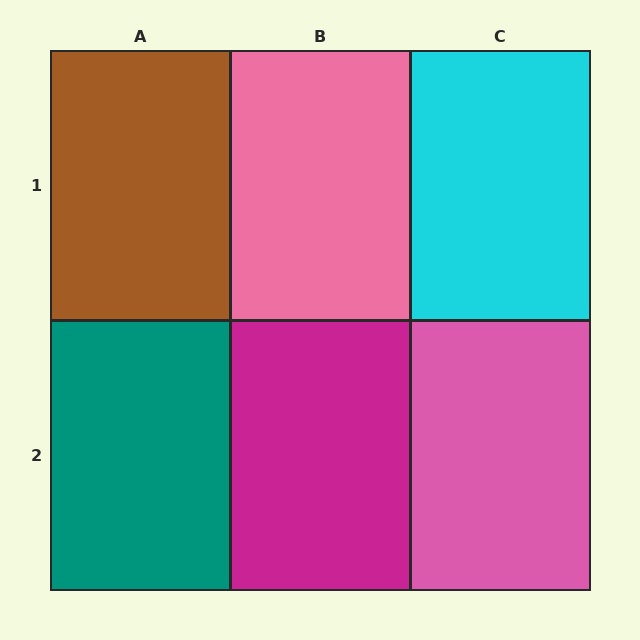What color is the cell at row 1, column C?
Cyan.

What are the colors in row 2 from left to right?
Teal, magenta, pink.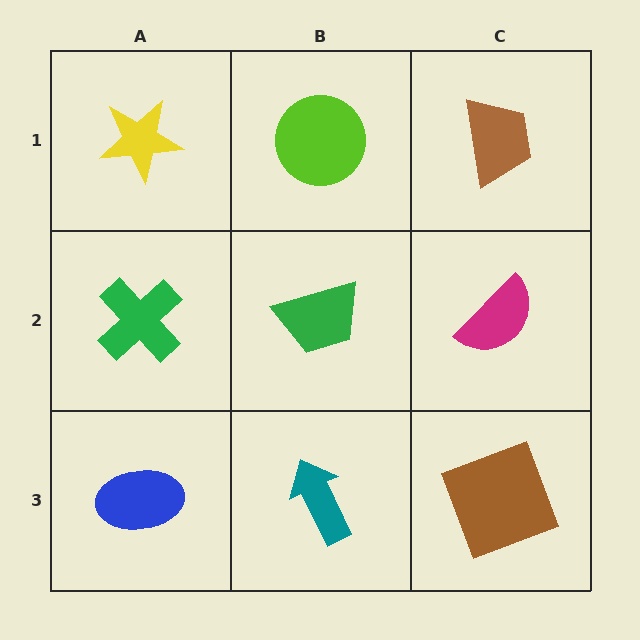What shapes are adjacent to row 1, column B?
A green trapezoid (row 2, column B), a yellow star (row 1, column A), a brown trapezoid (row 1, column C).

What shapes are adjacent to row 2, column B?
A lime circle (row 1, column B), a teal arrow (row 3, column B), a green cross (row 2, column A), a magenta semicircle (row 2, column C).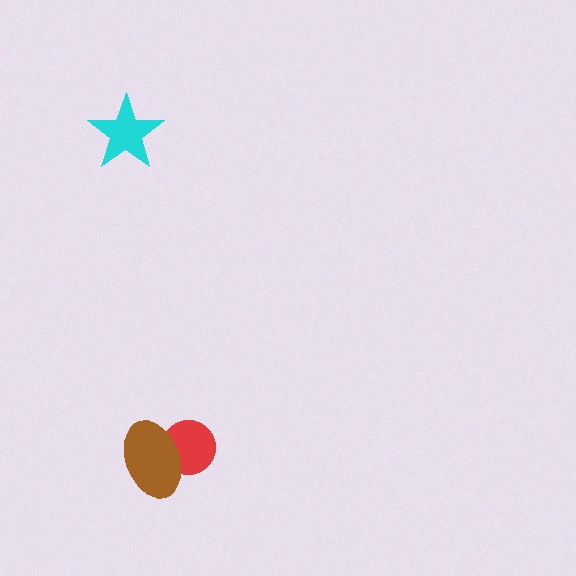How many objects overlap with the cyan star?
0 objects overlap with the cyan star.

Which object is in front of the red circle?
The brown ellipse is in front of the red circle.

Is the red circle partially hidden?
Yes, it is partially covered by another shape.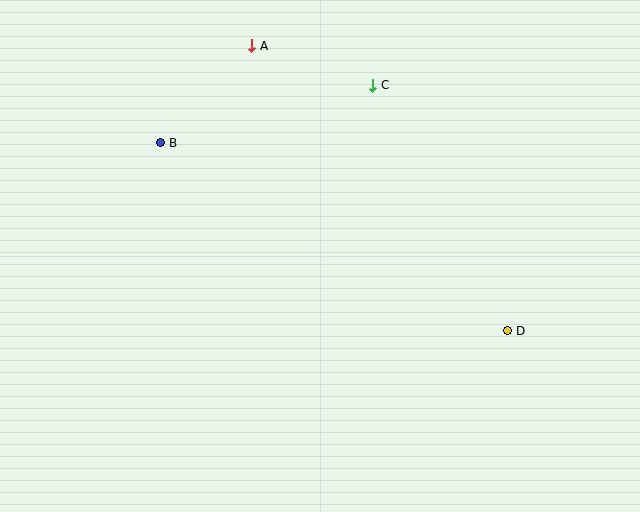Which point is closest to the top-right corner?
Point C is closest to the top-right corner.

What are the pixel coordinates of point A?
Point A is at (252, 46).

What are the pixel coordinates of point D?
Point D is at (508, 331).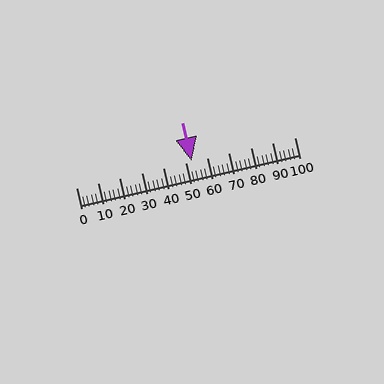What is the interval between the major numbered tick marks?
The major tick marks are spaced 10 units apart.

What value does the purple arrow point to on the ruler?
The purple arrow points to approximately 53.